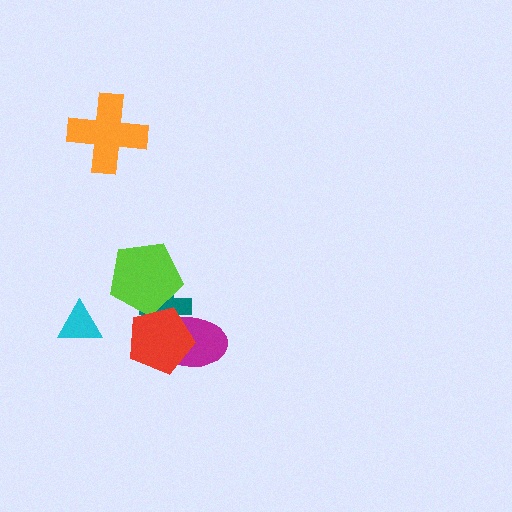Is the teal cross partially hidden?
Yes, it is partially covered by another shape.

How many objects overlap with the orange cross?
0 objects overlap with the orange cross.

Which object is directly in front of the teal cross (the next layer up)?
The magenta ellipse is directly in front of the teal cross.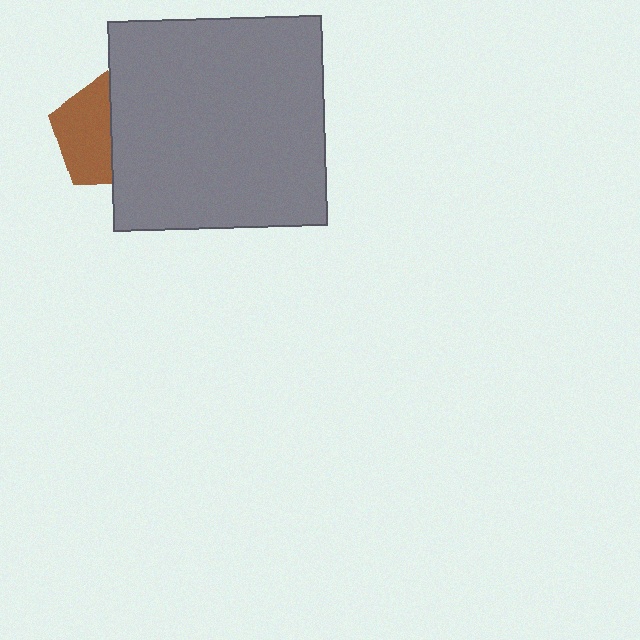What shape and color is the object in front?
The object in front is a gray rectangle.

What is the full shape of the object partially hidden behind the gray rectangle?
The partially hidden object is a brown pentagon.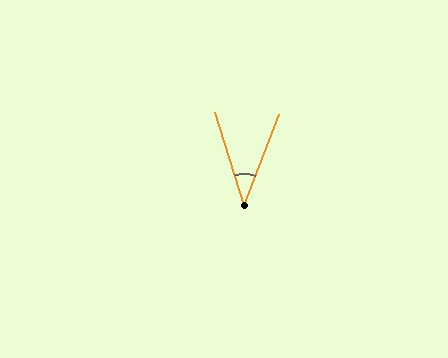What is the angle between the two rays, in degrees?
Approximately 39 degrees.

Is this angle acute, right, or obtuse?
It is acute.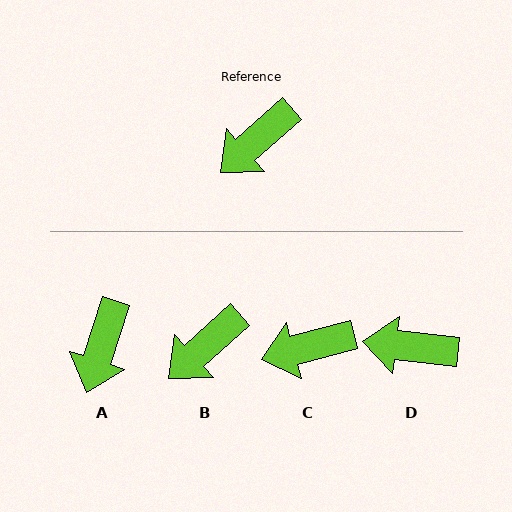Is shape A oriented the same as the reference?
No, it is off by about 30 degrees.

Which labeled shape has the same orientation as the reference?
B.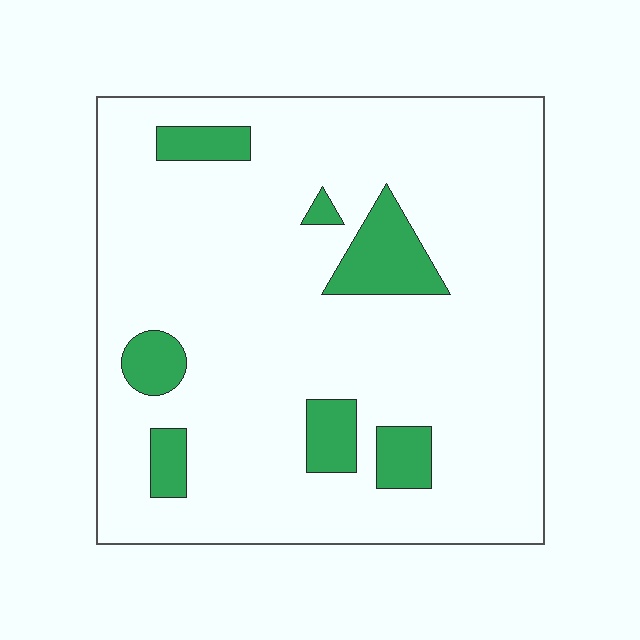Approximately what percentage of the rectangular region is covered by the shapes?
Approximately 10%.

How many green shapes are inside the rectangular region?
7.